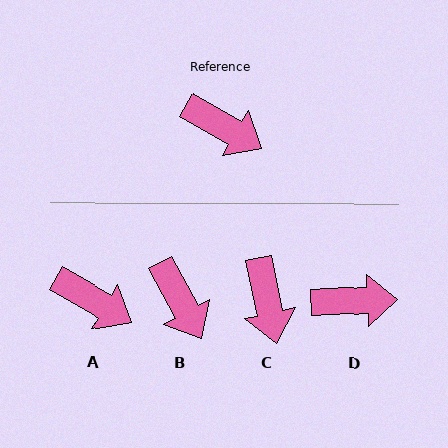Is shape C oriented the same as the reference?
No, it is off by about 48 degrees.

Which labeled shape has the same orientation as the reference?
A.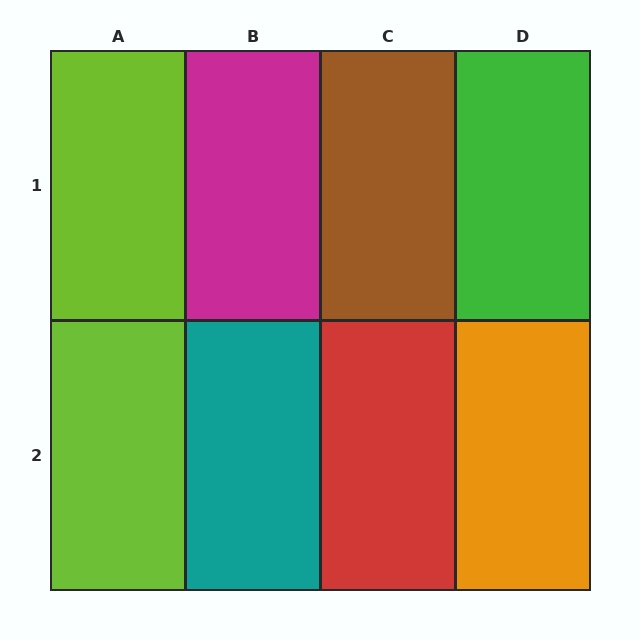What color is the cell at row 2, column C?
Red.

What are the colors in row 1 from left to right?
Lime, magenta, brown, green.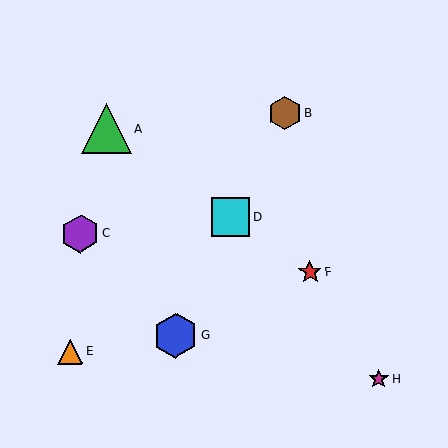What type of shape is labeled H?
Shape H is a magenta star.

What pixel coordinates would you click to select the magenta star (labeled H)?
Click at (378, 379) to select the magenta star H.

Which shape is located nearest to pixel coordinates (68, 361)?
The orange triangle (labeled E) at (71, 352) is nearest to that location.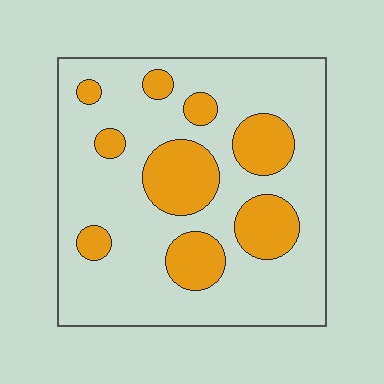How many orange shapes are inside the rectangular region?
9.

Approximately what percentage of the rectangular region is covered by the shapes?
Approximately 25%.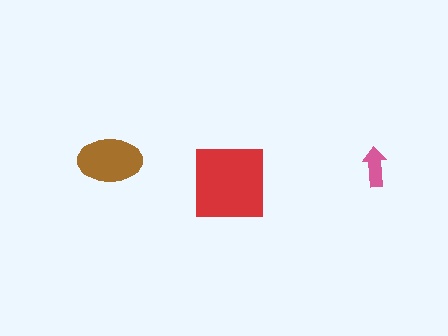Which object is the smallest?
The pink arrow.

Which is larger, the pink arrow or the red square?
The red square.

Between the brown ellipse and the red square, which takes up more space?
The red square.